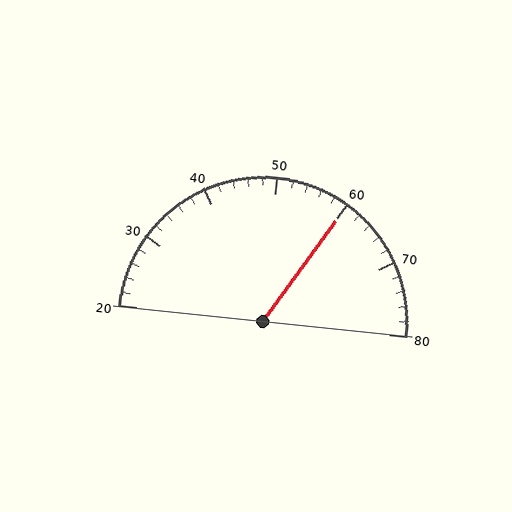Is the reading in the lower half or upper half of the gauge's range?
The reading is in the upper half of the range (20 to 80).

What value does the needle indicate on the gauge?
The needle indicates approximately 60.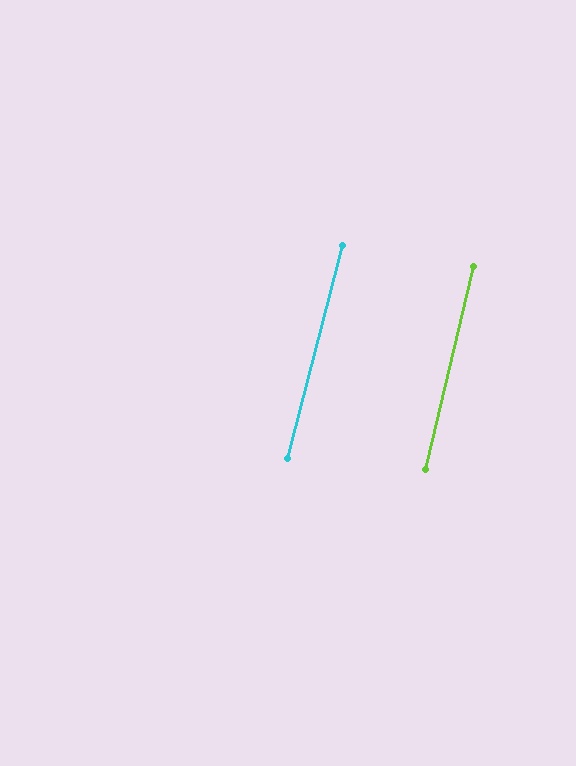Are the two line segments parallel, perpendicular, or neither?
Parallel — their directions differ by only 1.1°.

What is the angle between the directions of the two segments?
Approximately 1 degree.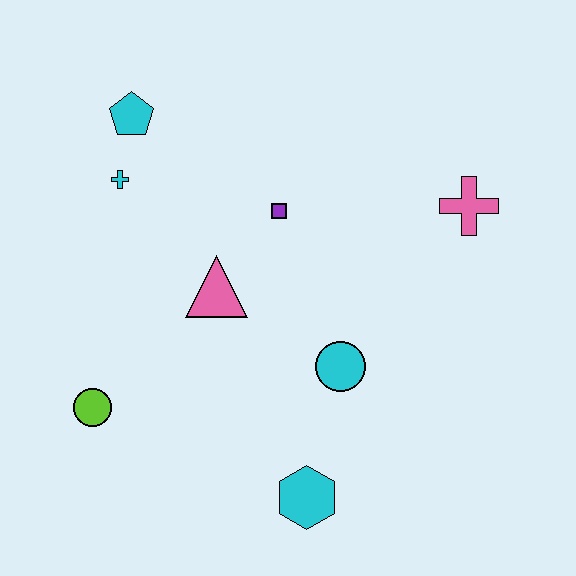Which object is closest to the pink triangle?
The purple square is closest to the pink triangle.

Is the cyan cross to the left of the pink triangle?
Yes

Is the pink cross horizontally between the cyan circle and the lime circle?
No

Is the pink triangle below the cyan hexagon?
No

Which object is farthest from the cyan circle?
The cyan pentagon is farthest from the cyan circle.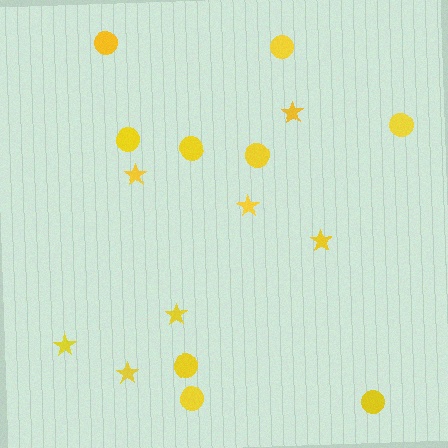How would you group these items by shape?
There are 2 groups: one group of stars (7) and one group of circles (9).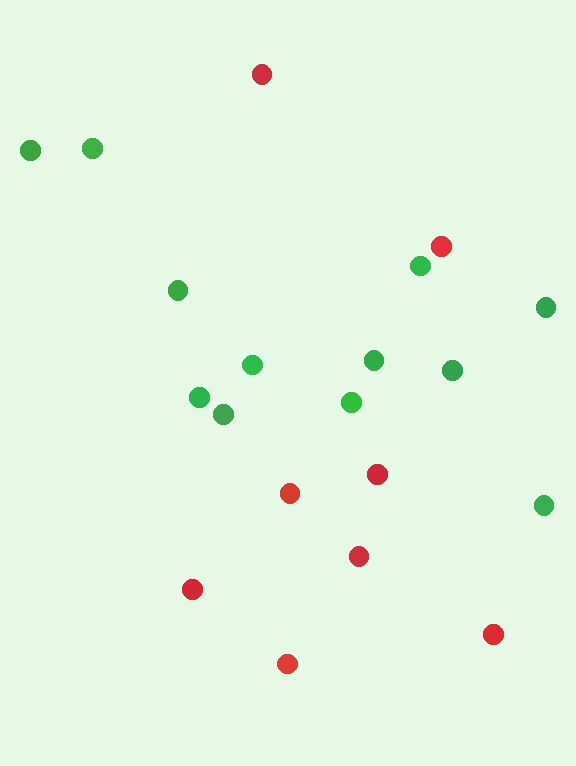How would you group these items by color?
There are 2 groups: one group of green circles (12) and one group of red circles (8).